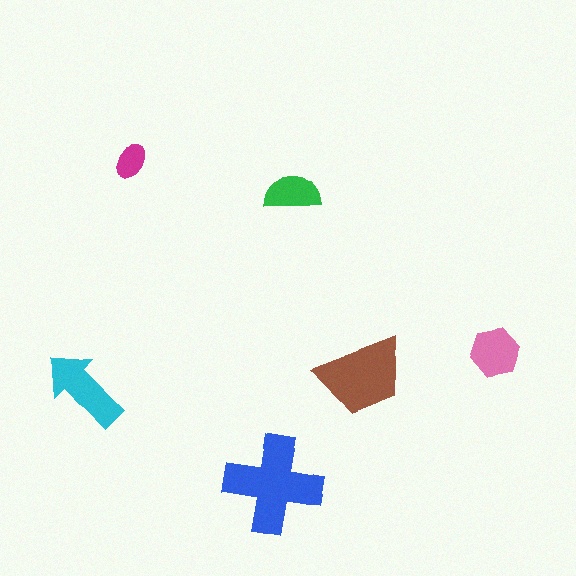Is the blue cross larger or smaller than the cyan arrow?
Larger.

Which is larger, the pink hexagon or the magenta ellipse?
The pink hexagon.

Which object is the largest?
The blue cross.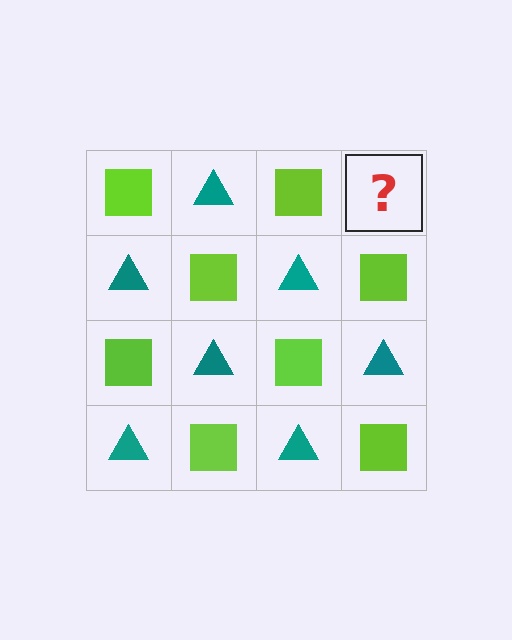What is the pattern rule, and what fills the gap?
The rule is that it alternates lime square and teal triangle in a checkerboard pattern. The gap should be filled with a teal triangle.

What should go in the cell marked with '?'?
The missing cell should contain a teal triangle.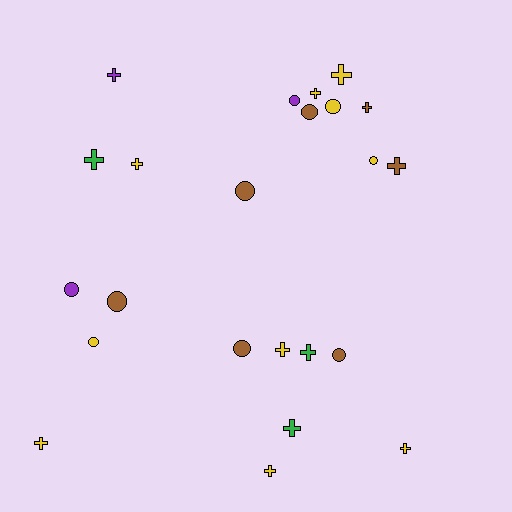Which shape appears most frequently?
Cross, with 13 objects.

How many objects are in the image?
There are 23 objects.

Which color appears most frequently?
Yellow, with 10 objects.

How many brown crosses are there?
There are 2 brown crosses.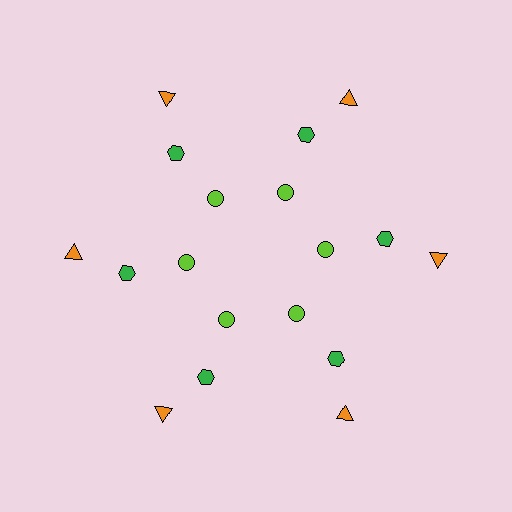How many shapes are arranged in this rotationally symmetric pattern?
There are 18 shapes, arranged in 6 groups of 3.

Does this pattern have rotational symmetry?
Yes, this pattern has 6-fold rotational symmetry. It looks the same after rotating 60 degrees around the center.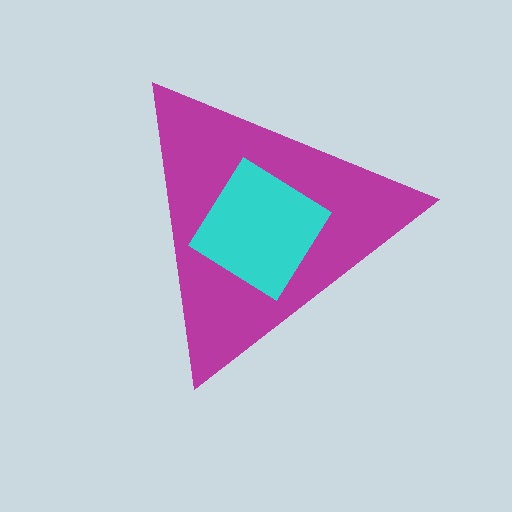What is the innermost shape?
The cyan diamond.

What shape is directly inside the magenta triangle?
The cyan diamond.